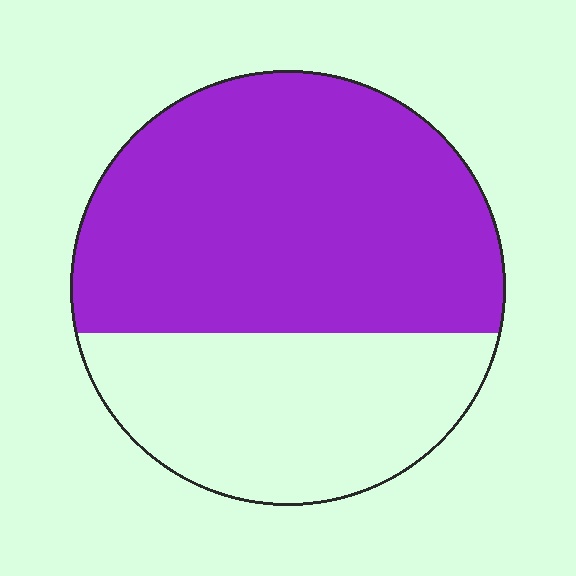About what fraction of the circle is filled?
About five eighths (5/8).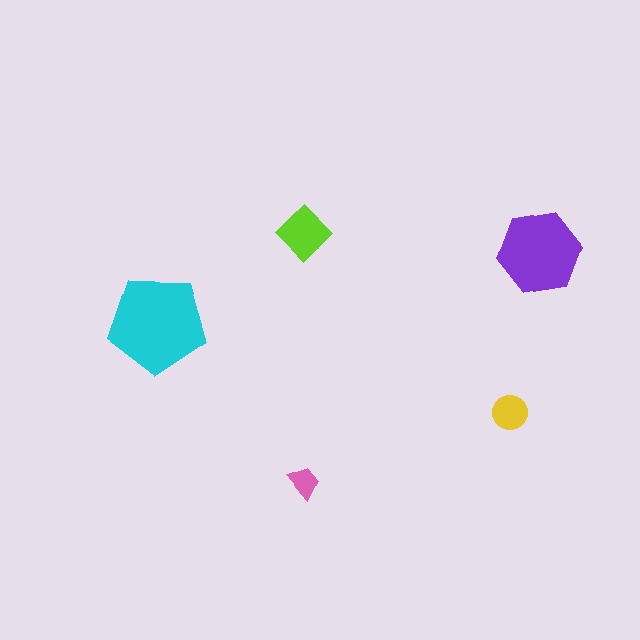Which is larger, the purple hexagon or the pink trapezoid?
The purple hexagon.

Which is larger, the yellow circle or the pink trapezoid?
The yellow circle.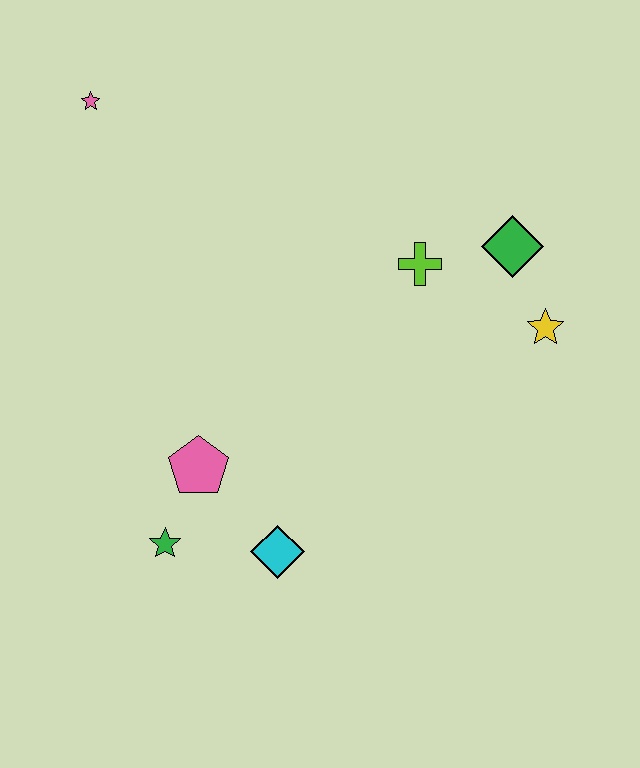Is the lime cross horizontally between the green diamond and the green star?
Yes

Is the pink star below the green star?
No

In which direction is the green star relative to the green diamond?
The green star is to the left of the green diamond.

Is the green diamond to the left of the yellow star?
Yes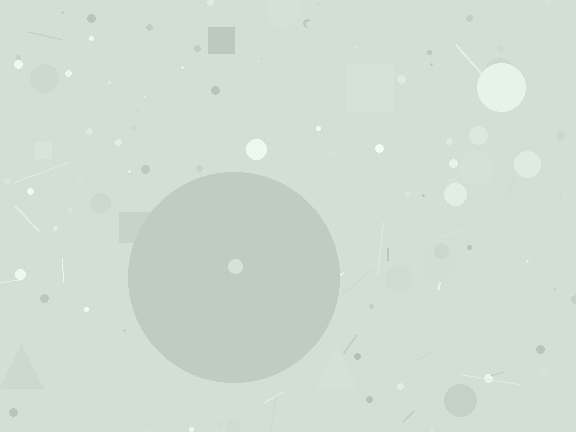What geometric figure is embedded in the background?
A circle is embedded in the background.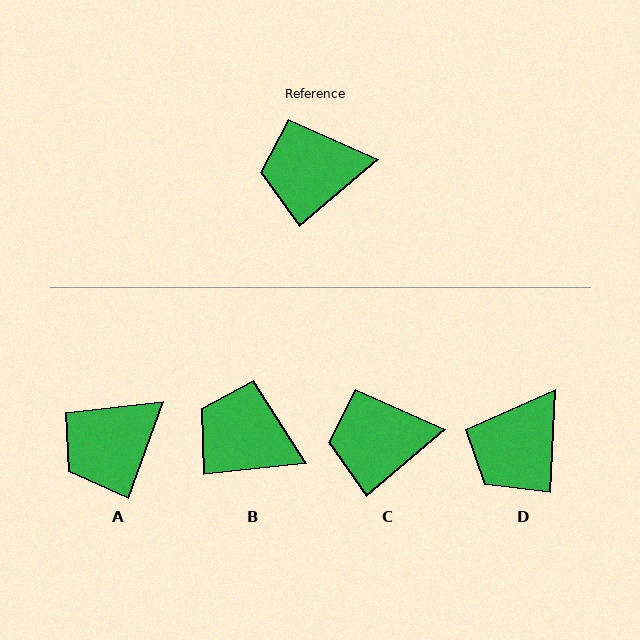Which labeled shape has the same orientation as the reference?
C.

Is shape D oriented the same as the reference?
No, it is off by about 47 degrees.